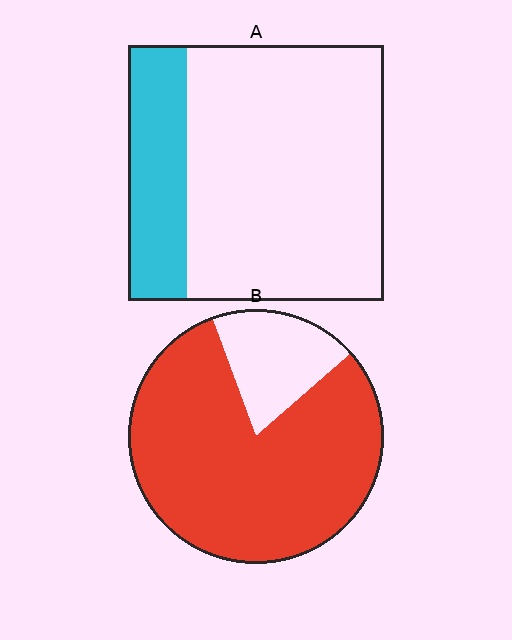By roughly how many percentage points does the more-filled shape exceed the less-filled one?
By roughly 60 percentage points (B over A).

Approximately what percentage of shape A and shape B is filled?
A is approximately 25% and B is approximately 80%.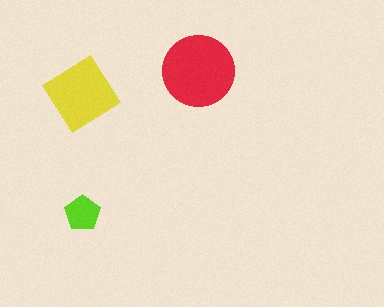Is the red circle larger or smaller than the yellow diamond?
Larger.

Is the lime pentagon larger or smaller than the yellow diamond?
Smaller.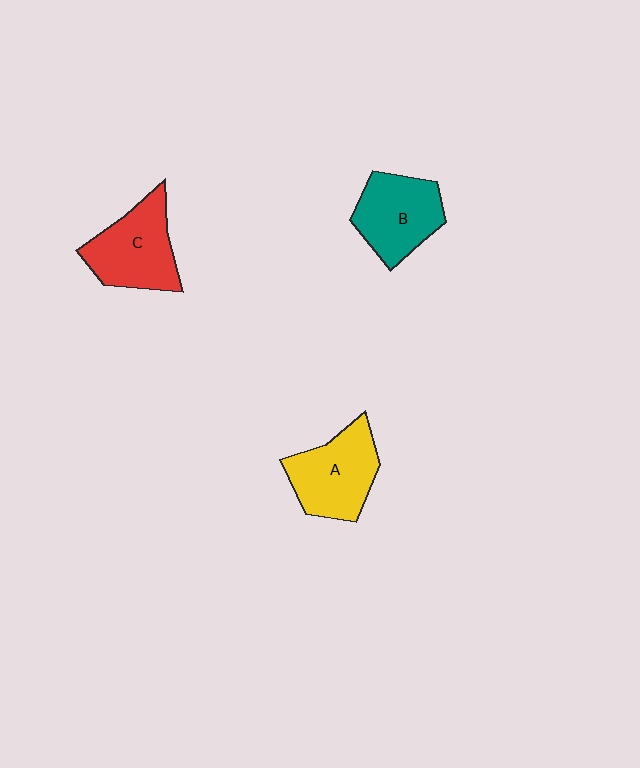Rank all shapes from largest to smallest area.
From largest to smallest: C (red), A (yellow), B (teal).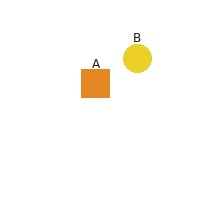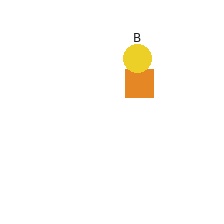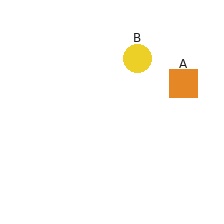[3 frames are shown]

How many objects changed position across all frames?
1 object changed position: orange square (object A).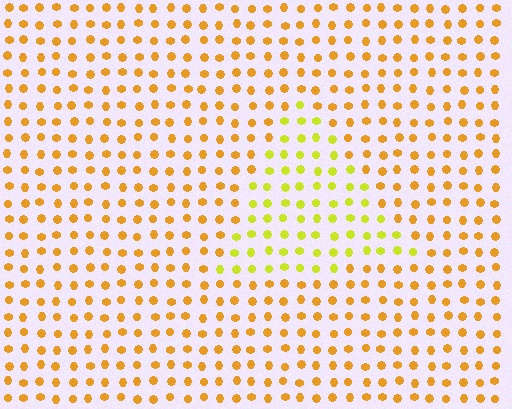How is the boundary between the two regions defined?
The boundary is defined purely by a slight shift in hue (about 33 degrees). Spacing, size, and orientation are identical on both sides.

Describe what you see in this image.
The image is filled with small orange elements in a uniform arrangement. A triangle-shaped region is visible where the elements are tinted to a slightly different hue, forming a subtle color boundary.